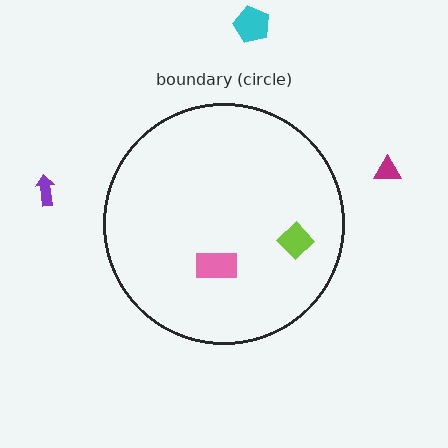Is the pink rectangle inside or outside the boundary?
Inside.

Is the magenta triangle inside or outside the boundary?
Outside.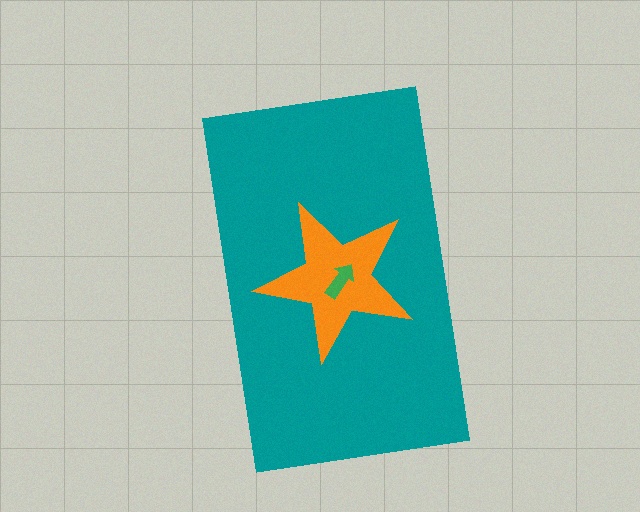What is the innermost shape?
The green arrow.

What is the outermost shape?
The teal rectangle.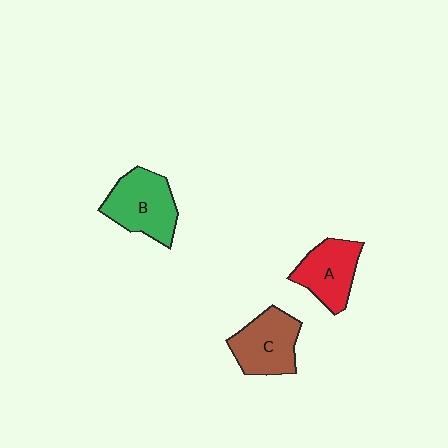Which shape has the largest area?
Shape B (green).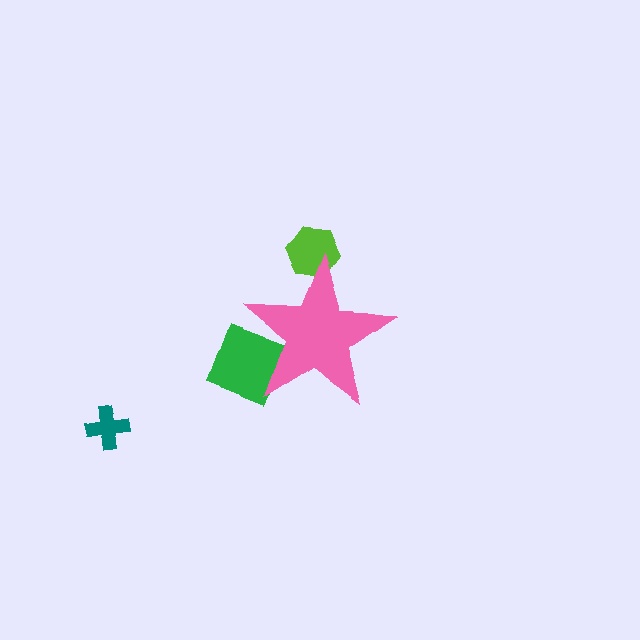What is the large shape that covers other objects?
A pink star.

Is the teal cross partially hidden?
No, the teal cross is fully visible.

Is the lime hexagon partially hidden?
Yes, the lime hexagon is partially hidden behind the pink star.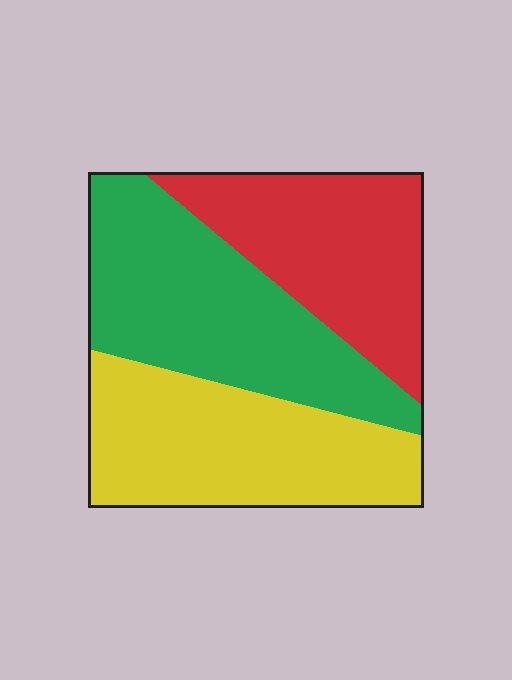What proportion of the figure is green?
Green covers 36% of the figure.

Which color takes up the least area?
Red, at roughly 30%.